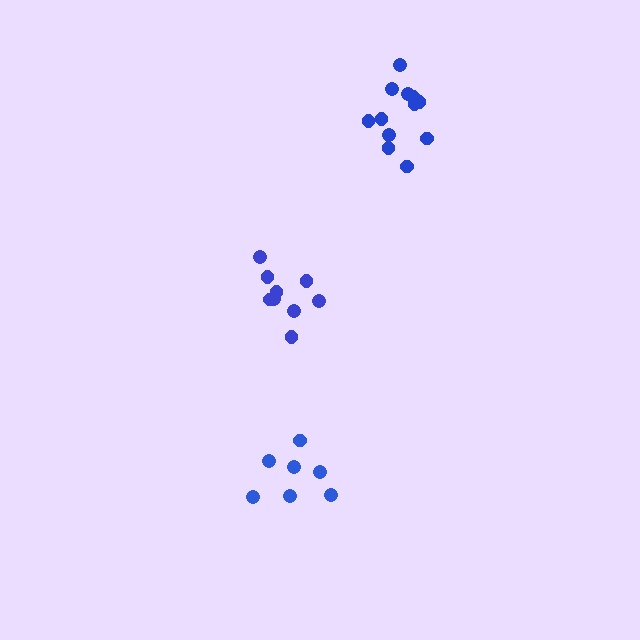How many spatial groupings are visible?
There are 3 spatial groupings.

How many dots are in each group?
Group 1: 7 dots, Group 2: 9 dots, Group 3: 12 dots (28 total).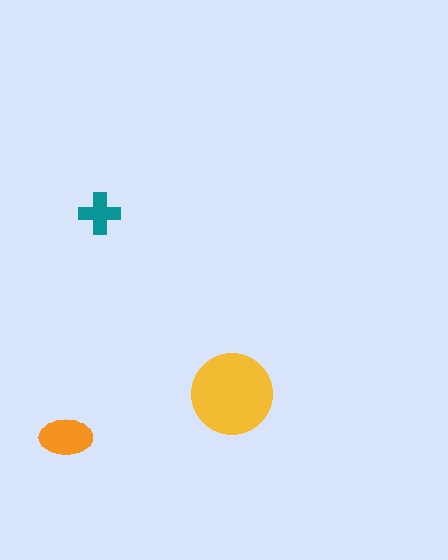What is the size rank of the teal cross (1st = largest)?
3rd.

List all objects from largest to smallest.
The yellow circle, the orange ellipse, the teal cross.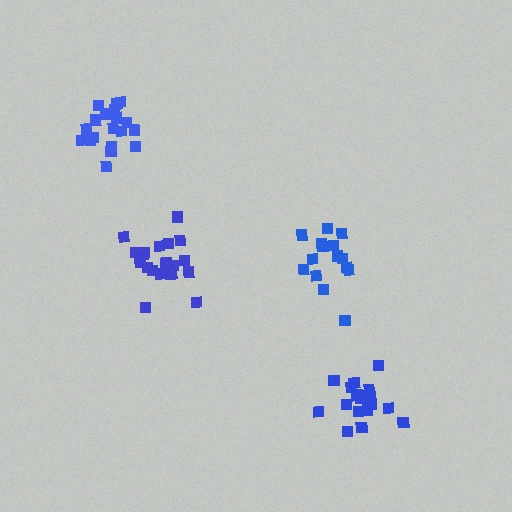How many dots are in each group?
Group 1: 21 dots, Group 2: 19 dots, Group 3: 16 dots, Group 4: 21 dots (77 total).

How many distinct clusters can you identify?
There are 4 distinct clusters.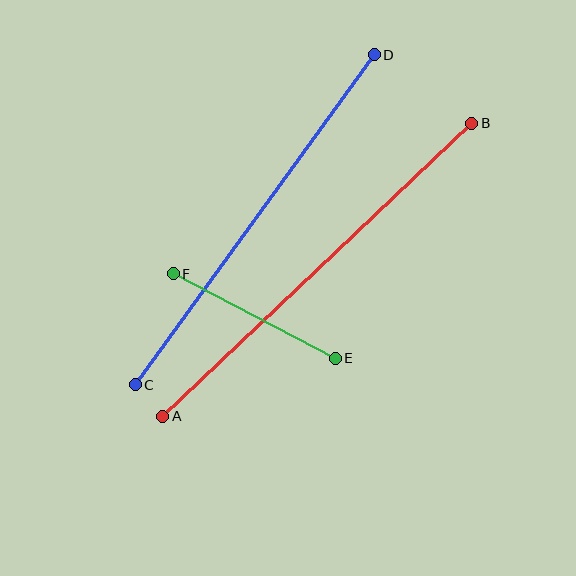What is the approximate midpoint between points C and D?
The midpoint is at approximately (255, 220) pixels.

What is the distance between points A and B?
The distance is approximately 426 pixels.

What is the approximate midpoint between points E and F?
The midpoint is at approximately (254, 316) pixels.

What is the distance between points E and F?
The distance is approximately 183 pixels.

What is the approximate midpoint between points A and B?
The midpoint is at approximately (317, 270) pixels.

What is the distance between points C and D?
The distance is approximately 408 pixels.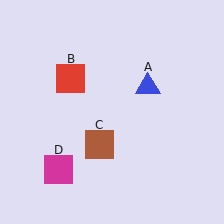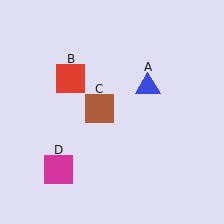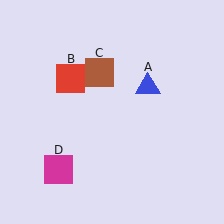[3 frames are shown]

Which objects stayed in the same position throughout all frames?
Blue triangle (object A) and red square (object B) and magenta square (object D) remained stationary.